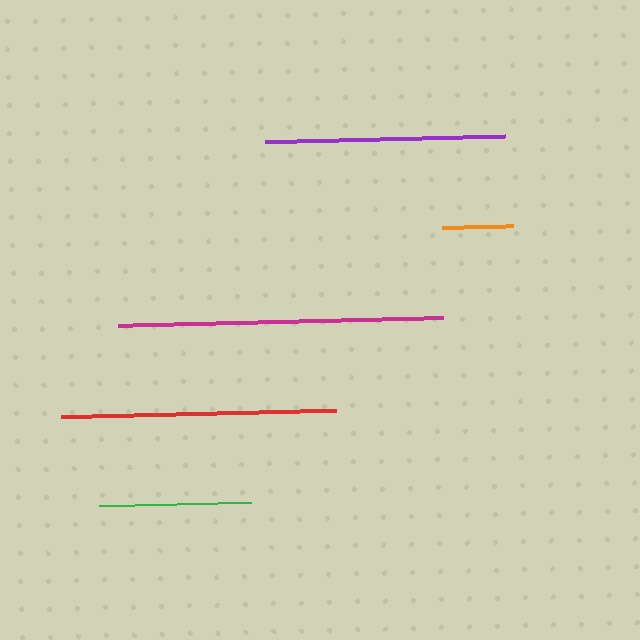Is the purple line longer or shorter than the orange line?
The purple line is longer than the orange line.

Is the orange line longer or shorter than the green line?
The green line is longer than the orange line.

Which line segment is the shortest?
The orange line is the shortest at approximately 72 pixels.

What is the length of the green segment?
The green segment is approximately 153 pixels long.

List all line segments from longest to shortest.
From longest to shortest: magenta, red, purple, green, orange.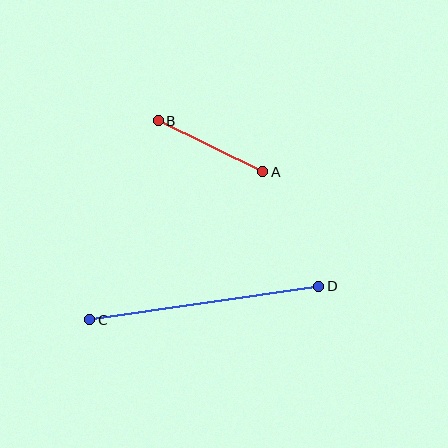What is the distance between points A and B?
The distance is approximately 116 pixels.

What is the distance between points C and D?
The distance is approximately 232 pixels.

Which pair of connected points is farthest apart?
Points C and D are farthest apart.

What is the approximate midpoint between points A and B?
The midpoint is at approximately (210, 146) pixels.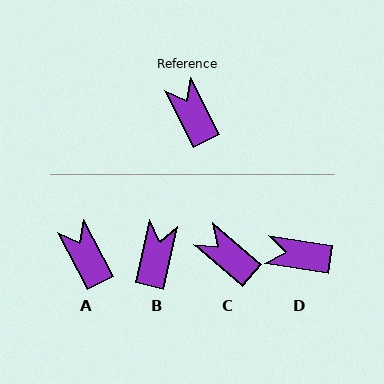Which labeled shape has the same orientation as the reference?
A.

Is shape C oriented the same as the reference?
No, it is off by about 23 degrees.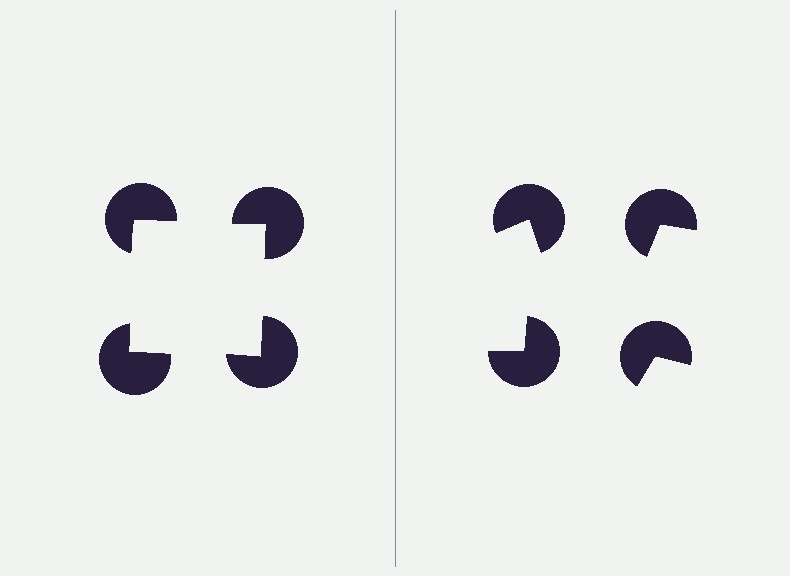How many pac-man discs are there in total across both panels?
8 — 4 on each side.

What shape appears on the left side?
An illusory square.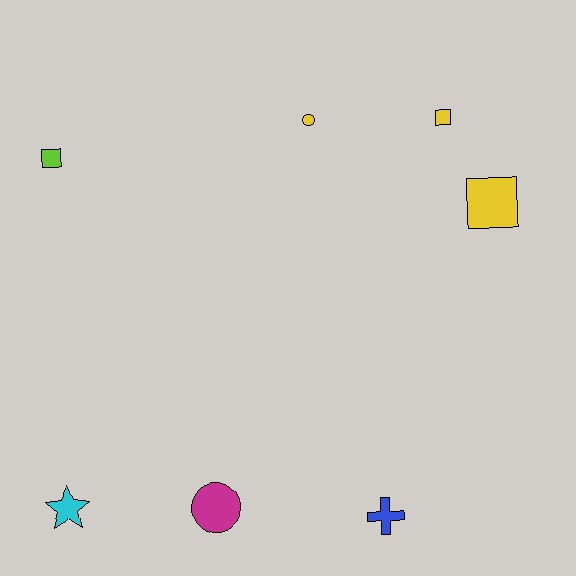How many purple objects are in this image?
There are no purple objects.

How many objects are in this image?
There are 7 objects.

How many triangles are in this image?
There are no triangles.